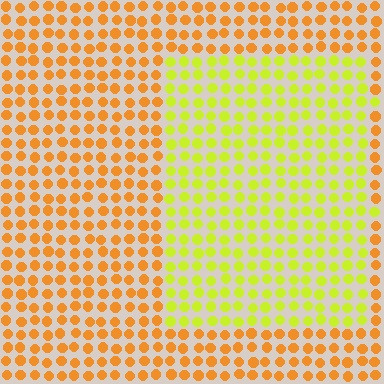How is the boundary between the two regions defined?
The boundary is defined purely by a slight shift in hue (about 42 degrees). Spacing, size, and orientation are identical on both sides.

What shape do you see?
I see a rectangle.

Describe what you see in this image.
The image is filled with small orange elements in a uniform arrangement. A rectangle-shaped region is visible where the elements are tinted to a slightly different hue, forming a subtle color boundary.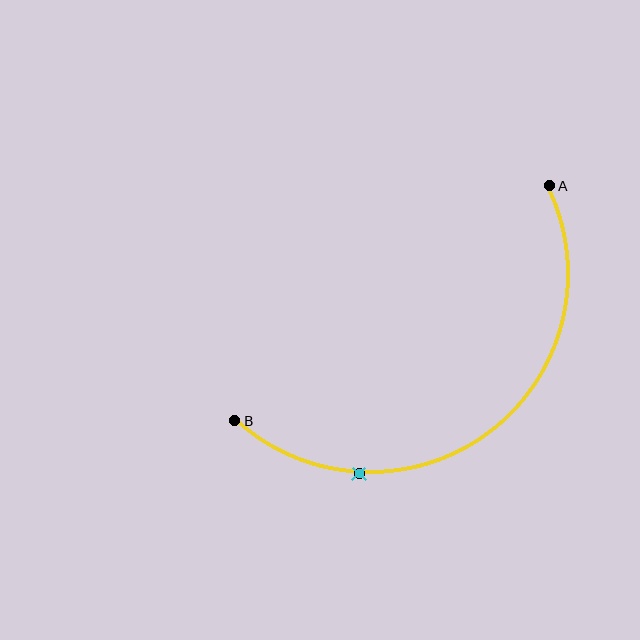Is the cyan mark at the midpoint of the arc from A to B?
No. The cyan mark lies on the arc but is closer to endpoint B. The arc midpoint would be at the point on the curve equidistant along the arc from both A and B.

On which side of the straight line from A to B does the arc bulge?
The arc bulges below and to the right of the straight line connecting A and B.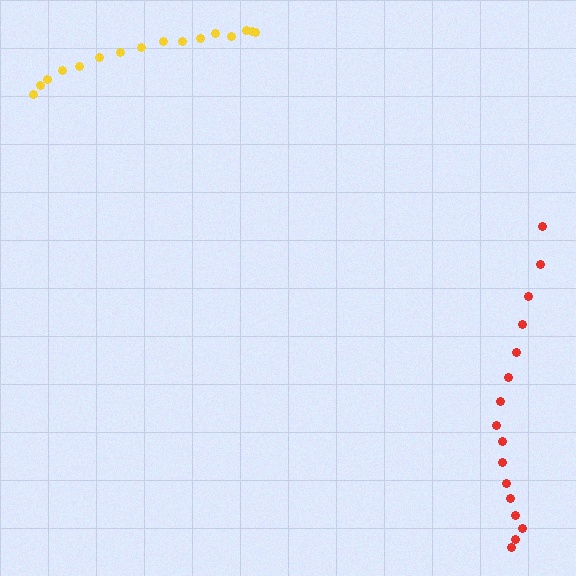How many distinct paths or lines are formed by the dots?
There are 2 distinct paths.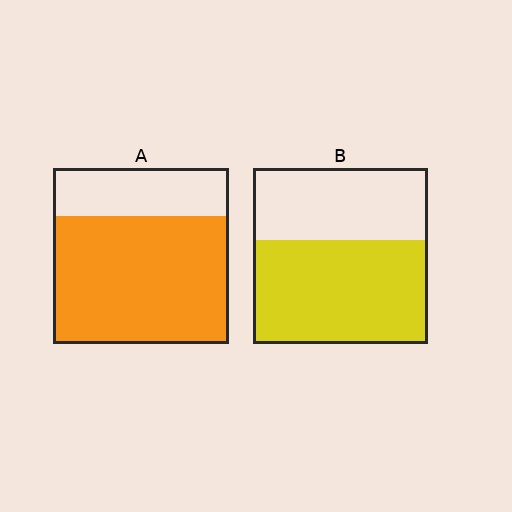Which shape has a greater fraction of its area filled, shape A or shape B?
Shape A.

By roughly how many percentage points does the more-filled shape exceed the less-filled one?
By roughly 15 percentage points (A over B).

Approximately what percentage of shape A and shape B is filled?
A is approximately 75% and B is approximately 60%.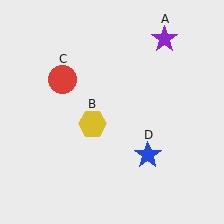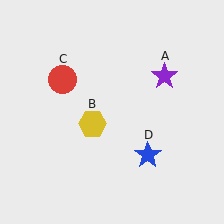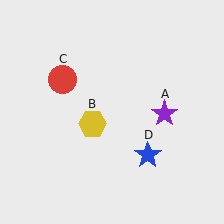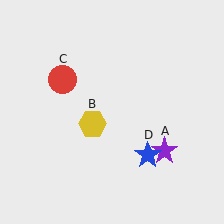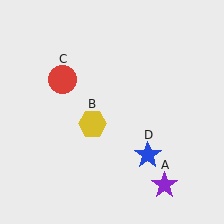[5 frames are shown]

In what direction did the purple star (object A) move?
The purple star (object A) moved down.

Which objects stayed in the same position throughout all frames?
Yellow hexagon (object B) and red circle (object C) and blue star (object D) remained stationary.